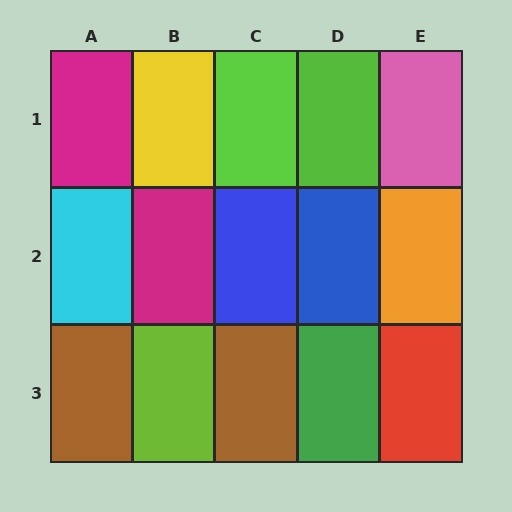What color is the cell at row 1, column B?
Yellow.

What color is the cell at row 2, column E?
Orange.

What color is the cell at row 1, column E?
Pink.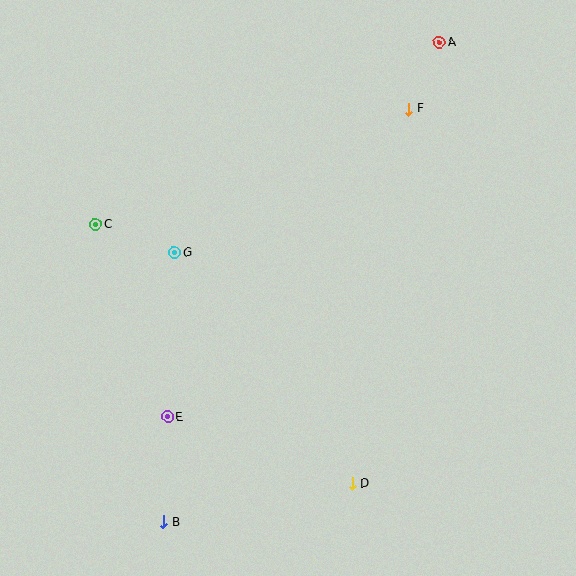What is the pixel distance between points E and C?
The distance between E and C is 206 pixels.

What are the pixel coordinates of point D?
Point D is at (352, 484).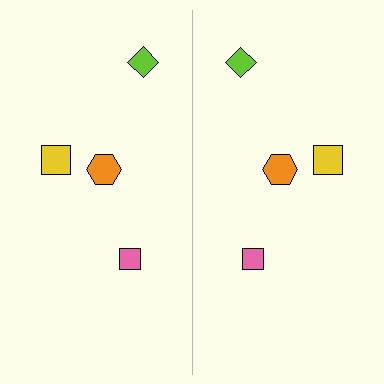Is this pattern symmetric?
Yes, this pattern has bilateral (reflection) symmetry.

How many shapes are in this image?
There are 8 shapes in this image.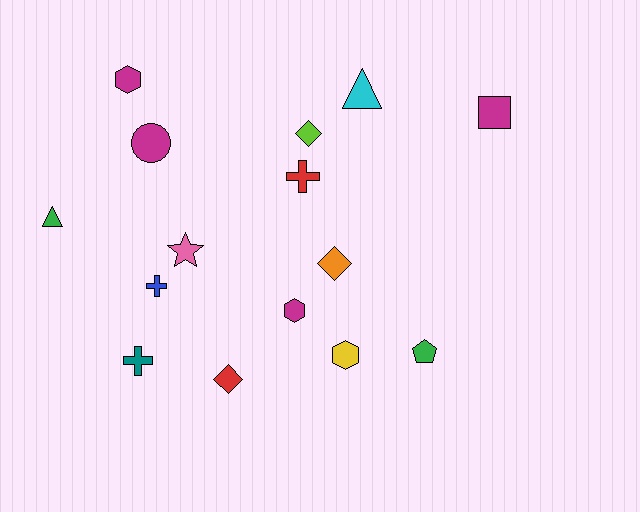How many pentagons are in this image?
There is 1 pentagon.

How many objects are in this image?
There are 15 objects.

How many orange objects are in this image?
There is 1 orange object.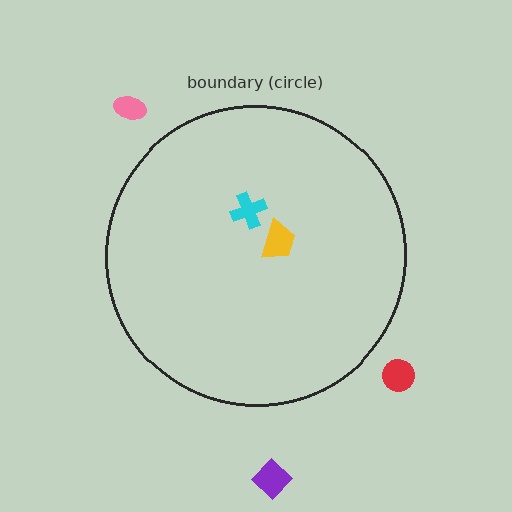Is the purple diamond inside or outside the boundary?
Outside.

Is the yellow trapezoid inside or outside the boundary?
Inside.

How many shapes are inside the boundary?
2 inside, 3 outside.